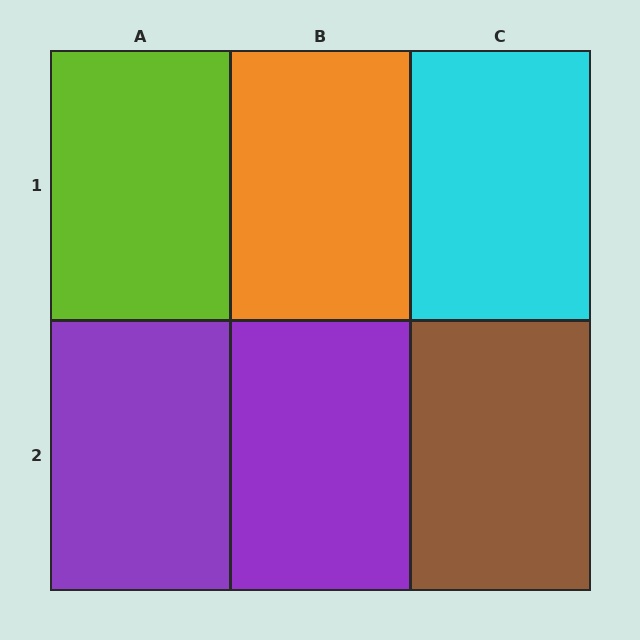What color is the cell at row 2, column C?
Brown.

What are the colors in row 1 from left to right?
Lime, orange, cyan.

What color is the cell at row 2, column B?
Purple.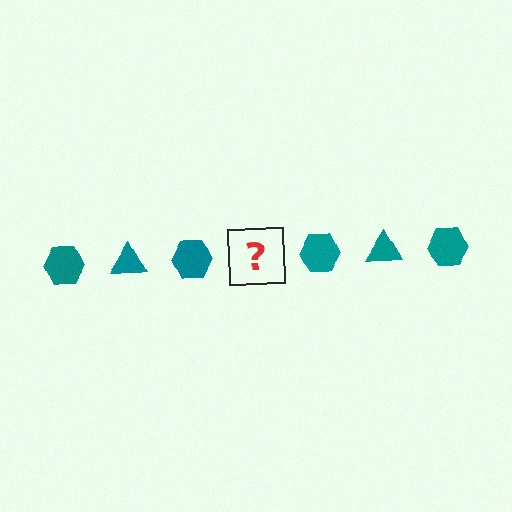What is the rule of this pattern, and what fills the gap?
The rule is that the pattern cycles through hexagon, triangle shapes in teal. The gap should be filled with a teal triangle.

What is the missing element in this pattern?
The missing element is a teal triangle.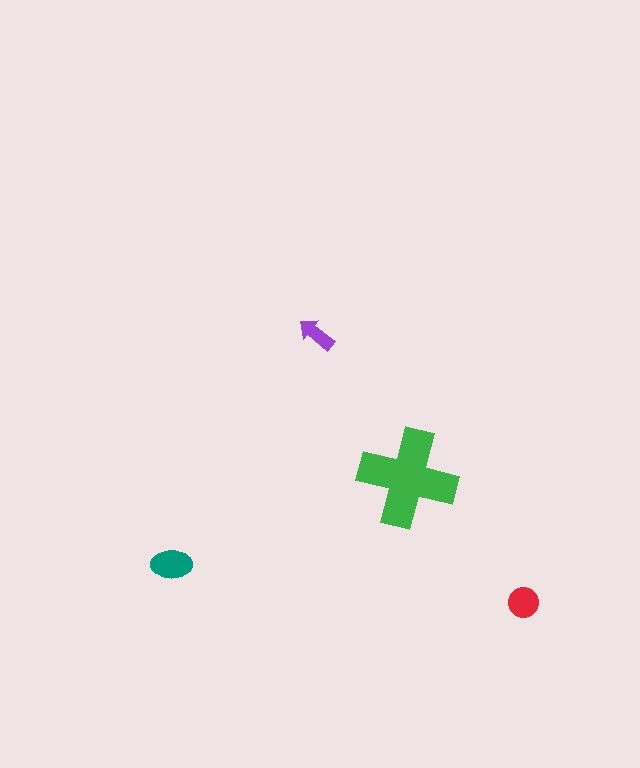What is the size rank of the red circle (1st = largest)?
3rd.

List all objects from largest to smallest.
The green cross, the teal ellipse, the red circle, the purple arrow.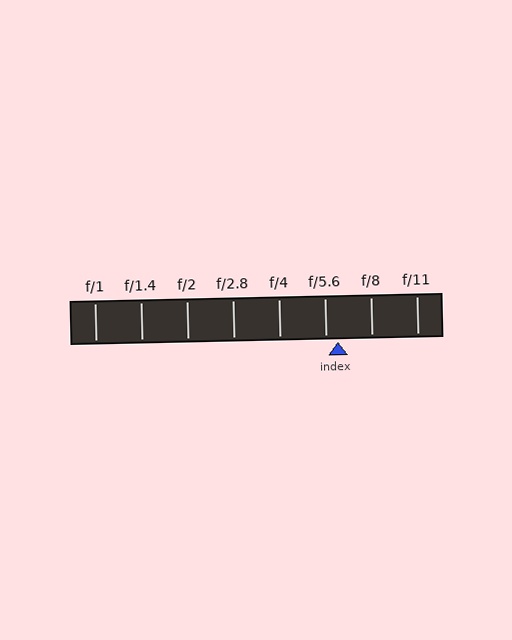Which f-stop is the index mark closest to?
The index mark is closest to f/5.6.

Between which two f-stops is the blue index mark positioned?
The index mark is between f/5.6 and f/8.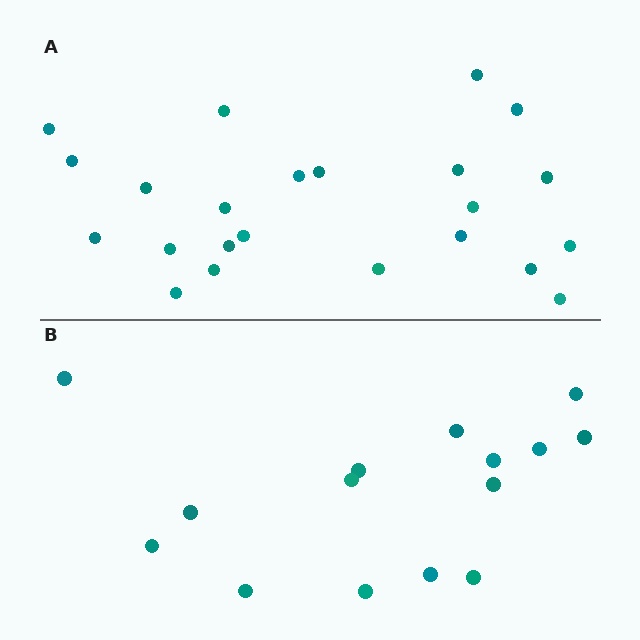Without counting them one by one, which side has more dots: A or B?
Region A (the top region) has more dots.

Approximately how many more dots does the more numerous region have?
Region A has roughly 8 or so more dots than region B.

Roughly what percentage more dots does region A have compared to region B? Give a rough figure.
About 55% more.